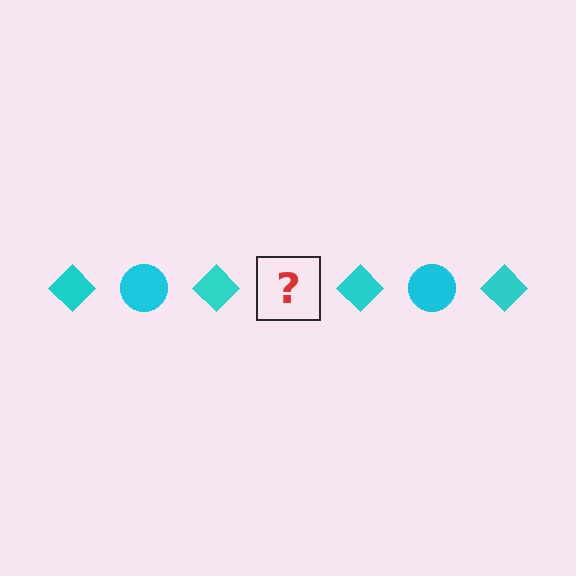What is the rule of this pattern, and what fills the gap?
The rule is that the pattern cycles through diamond, circle shapes in cyan. The gap should be filled with a cyan circle.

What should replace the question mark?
The question mark should be replaced with a cyan circle.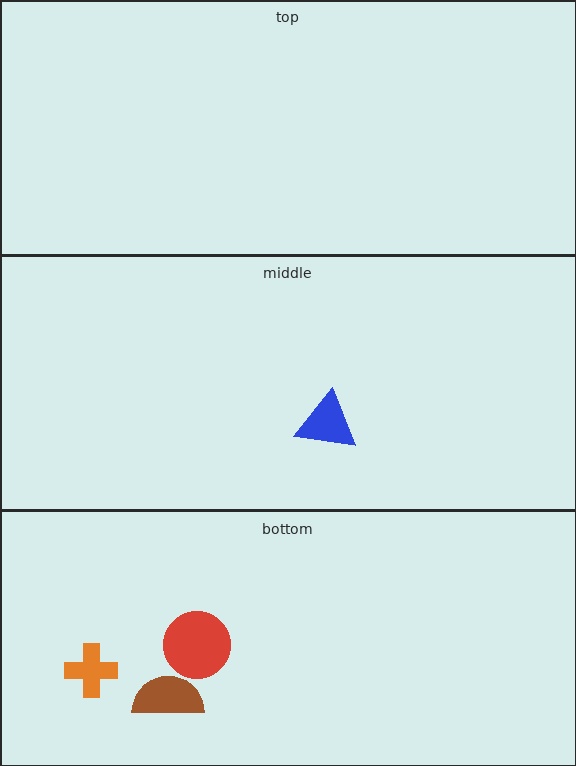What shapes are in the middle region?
The blue triangle.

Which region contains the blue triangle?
The middle region.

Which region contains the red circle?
The bottom region.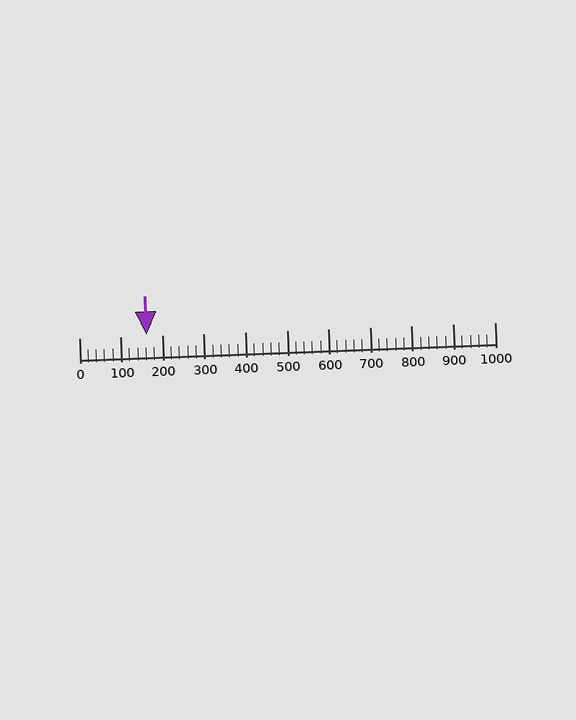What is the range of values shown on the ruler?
The ruler shows values from 0 to 1000.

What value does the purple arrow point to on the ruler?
The purple arrow points to approximately 162.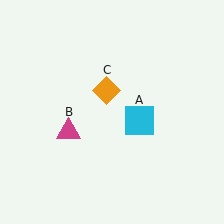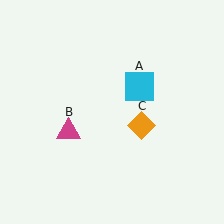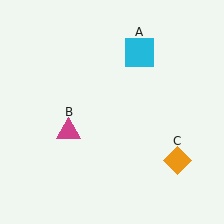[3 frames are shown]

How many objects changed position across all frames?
2 objects changed position: cyan square (object A), orange diamond (object C).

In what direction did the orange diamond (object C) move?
The orange diamond (object C) moved down and to the right.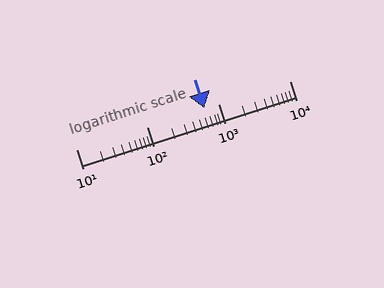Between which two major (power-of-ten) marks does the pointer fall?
The pointer is between 100 and 1000.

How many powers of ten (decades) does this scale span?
The scale spans 3 decades, from 10 to 10000.